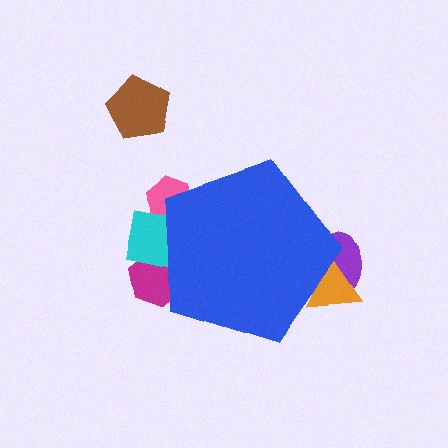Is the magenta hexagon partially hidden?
Yes, the magenta hexagon is partially hidden behind the blue pentagon.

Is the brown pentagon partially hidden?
No, the brown pentagon is fully visible.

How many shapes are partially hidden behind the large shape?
5 shapes are partially hidden.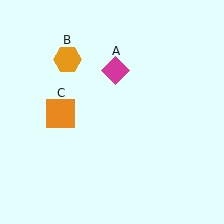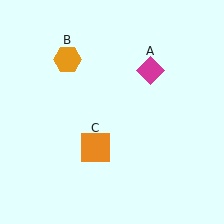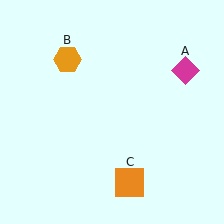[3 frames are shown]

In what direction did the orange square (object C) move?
The orange square (object C) moved down and to the right.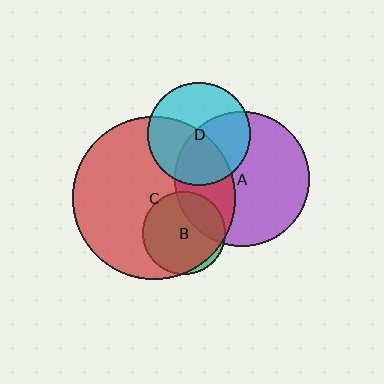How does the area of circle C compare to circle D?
Approximately 2.5 times.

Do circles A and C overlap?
Yes.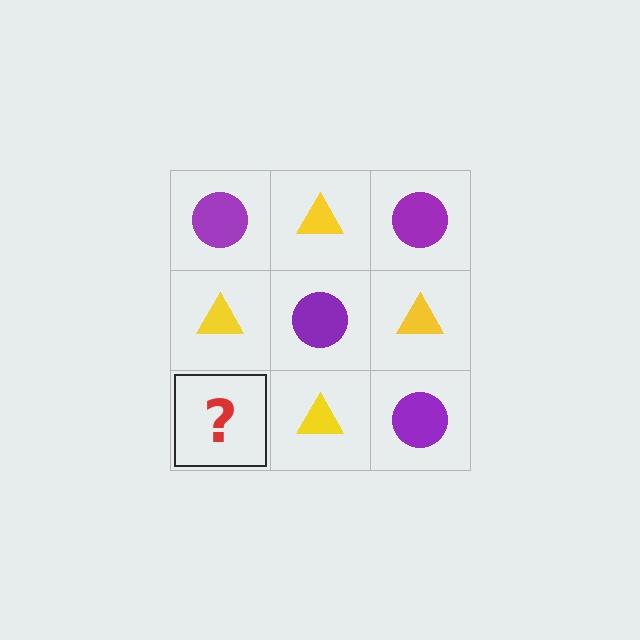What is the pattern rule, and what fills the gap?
The rule is that it alternates purple circle and yellow triangle in a checkerboard pattern. The gap should be filled with a purple circle.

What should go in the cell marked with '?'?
The missing cell should contain a purple circle.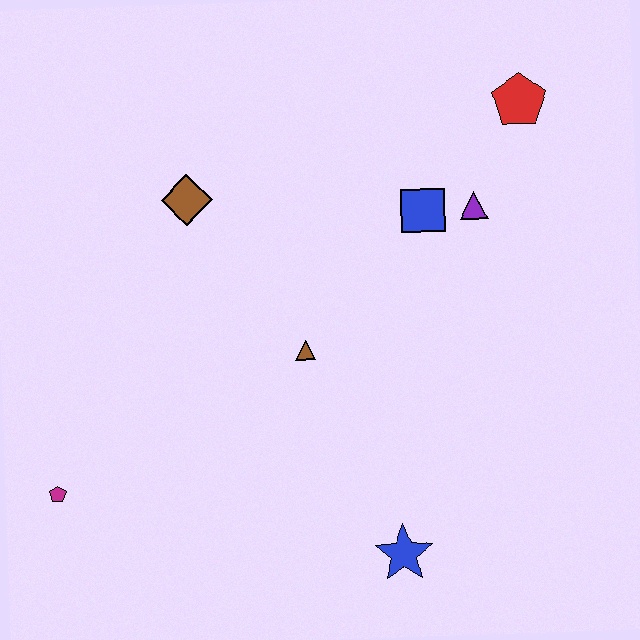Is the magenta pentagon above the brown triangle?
No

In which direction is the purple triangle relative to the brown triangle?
The purple triangle is to the right of the brown triangle.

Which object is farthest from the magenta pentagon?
The red pentagon is farthest from the magenta pentagon.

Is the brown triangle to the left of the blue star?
Yes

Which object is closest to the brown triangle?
The blue square is closest to the brown triangle.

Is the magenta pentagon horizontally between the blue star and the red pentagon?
No